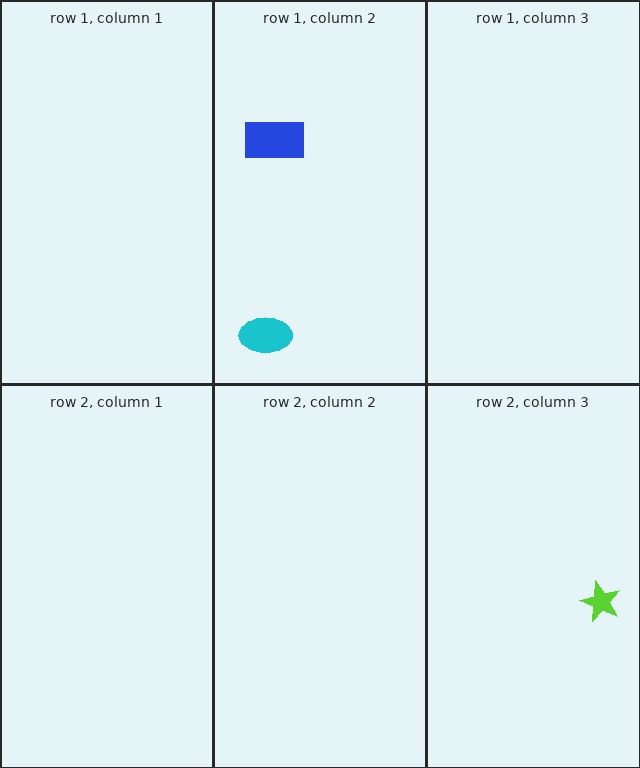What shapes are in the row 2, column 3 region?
The lime star.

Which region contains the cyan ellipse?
The row 1, column 2 region.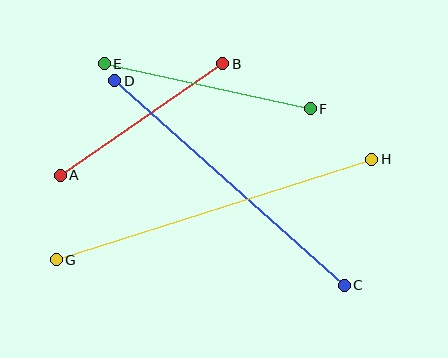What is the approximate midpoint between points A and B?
The midpoint is at approximately (141, 119) pixels.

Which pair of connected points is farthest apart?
Points G and H are farthest apart.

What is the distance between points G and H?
The distance is approximately 331 pixels.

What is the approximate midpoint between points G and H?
The midpoint is at approximately (214, 209) pixels.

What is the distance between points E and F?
The distance is approximately 211 pixels.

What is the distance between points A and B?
The distance is approximately 197 pixels.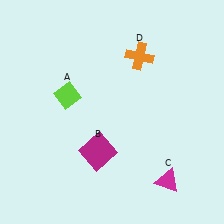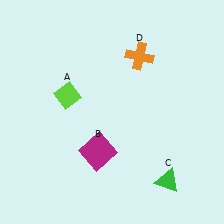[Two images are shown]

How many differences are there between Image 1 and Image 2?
There is 1 difference between the two images.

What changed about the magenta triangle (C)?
In Image 1, C is magenta. In Image 2, it changed to green.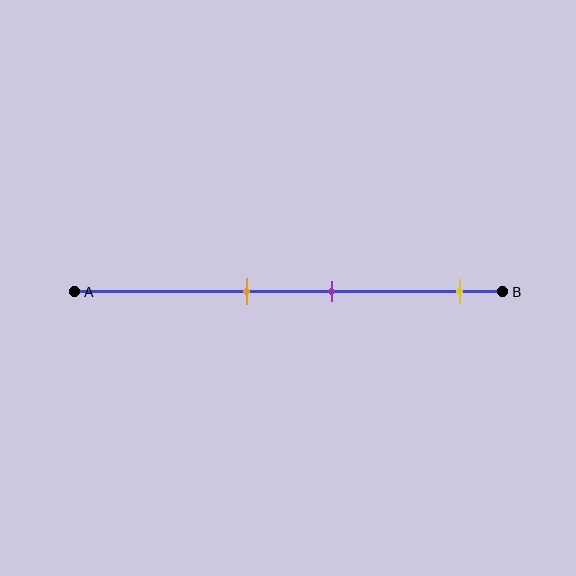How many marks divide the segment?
There are 3 marks dividing the segment.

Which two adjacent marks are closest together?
The orange and purple marks are the closest adjacent pair.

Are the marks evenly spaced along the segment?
No, the marks are not evenly spaced.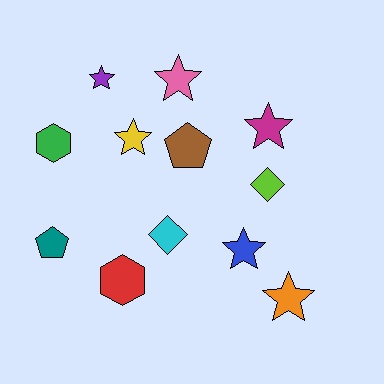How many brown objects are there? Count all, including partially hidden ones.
There is 1 brown object.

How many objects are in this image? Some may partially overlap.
There are 12 objects.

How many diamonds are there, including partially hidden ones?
There are 2 diamonds.